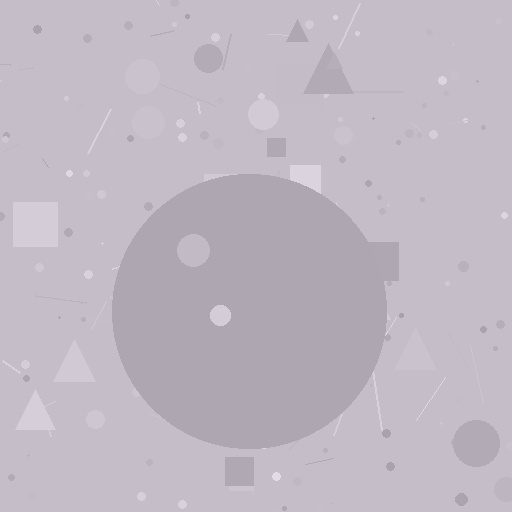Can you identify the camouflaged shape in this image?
The camouflaged shape is a circle.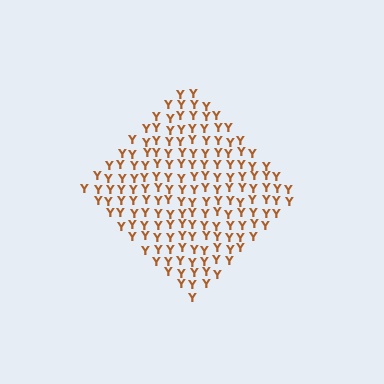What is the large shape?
The large shape is a diamond.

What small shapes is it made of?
It is made of small letter Y's.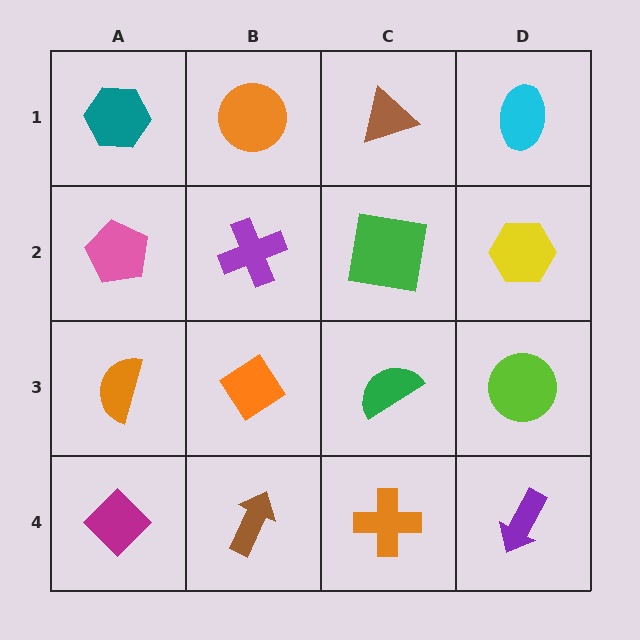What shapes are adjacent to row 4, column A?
An orange semicircle (row 3, column A), a brown arrow (row 4, column B).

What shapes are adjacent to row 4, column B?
An orange diamond (row 3, column B), a magenta diamond (row 4, column A), an orange cross (row 4, column C).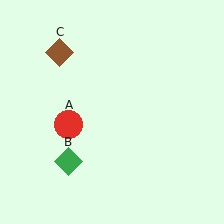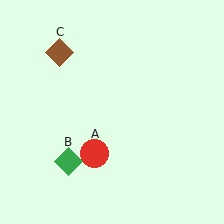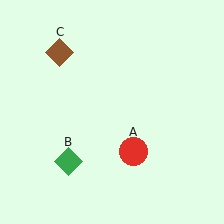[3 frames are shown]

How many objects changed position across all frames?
1 object changed position: red circle (object A).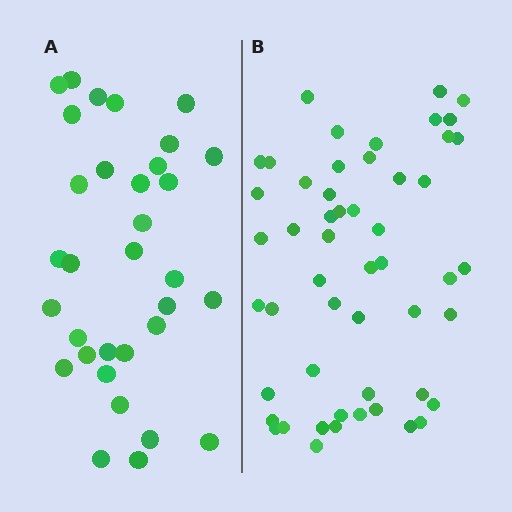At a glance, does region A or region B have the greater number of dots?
Region B (the right region) has more dots.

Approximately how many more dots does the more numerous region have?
Region B has approximately 20 more dots than region A.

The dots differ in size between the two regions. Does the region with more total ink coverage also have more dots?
No. Region A has more total ink coverage because its dots are larger, but region B actually contains more individual dots. Total area can be misleading — the number of items is what matters here.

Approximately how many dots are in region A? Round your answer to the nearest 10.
About 30 dots. (The exact count is 33, which rounds to 30.)